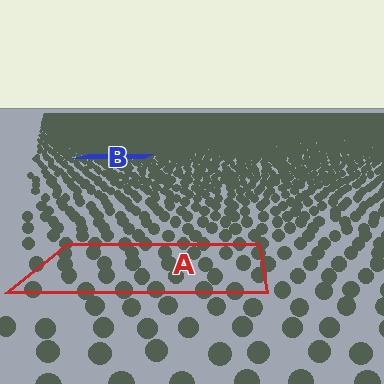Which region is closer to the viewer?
Region A is closer. The texture elements there are larger and more spread out.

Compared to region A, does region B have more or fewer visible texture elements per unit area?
Region B has more texture elements per unit area — they are packed more densely because it is farther away.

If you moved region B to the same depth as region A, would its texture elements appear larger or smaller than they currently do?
They would appear larger. At a closer depth, the same texture elements are projected at a bigger on-screen size.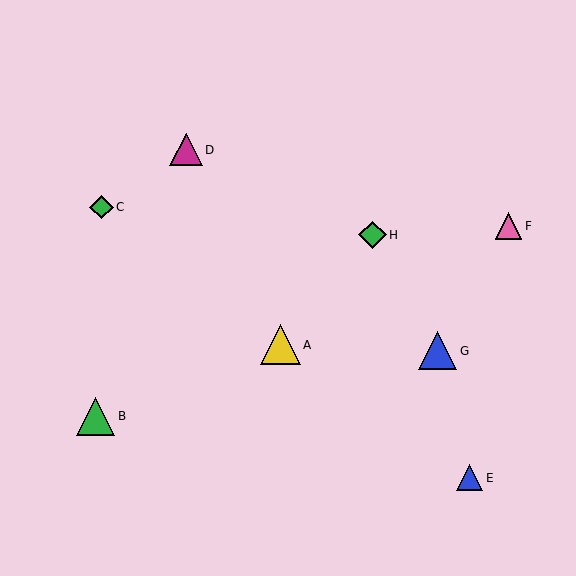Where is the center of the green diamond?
The center of the green diamond is at (373, 235).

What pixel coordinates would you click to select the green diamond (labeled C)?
Click at (102, 207) to select the green diamond C.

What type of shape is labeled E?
Shape E is a blue triangle.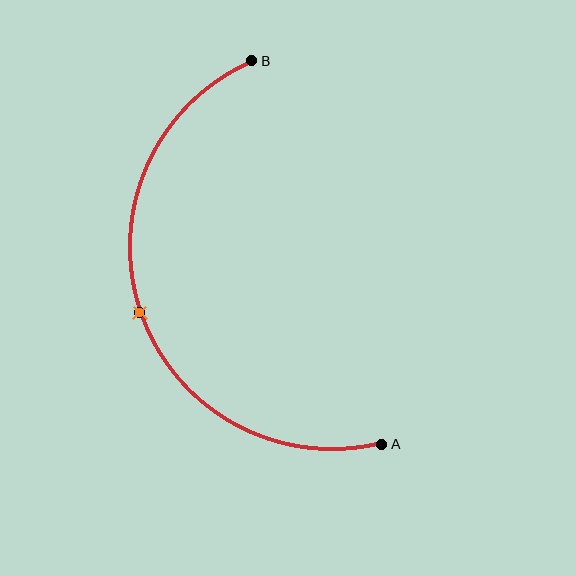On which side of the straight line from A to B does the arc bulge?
The arc bulges to the left of the straight line connecting A and B.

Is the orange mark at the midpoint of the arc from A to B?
Yes. The orange mark lies on the arc at equal arc-length from both A and B — it is the arc midpoint.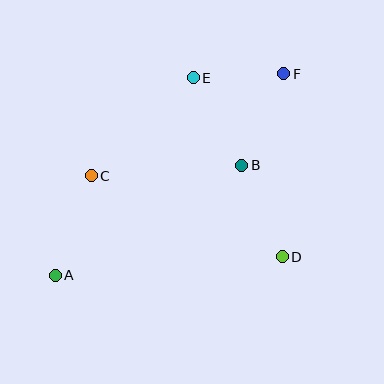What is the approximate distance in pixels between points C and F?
The distance between C and F is approximately 218 pixels.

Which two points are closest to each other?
Points E and F are closest to each other.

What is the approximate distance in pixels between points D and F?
The distance between D and F is approximately 183 pixels.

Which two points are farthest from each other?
Points A and F are farthest from each other.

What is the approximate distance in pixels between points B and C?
The distance between B and C is approximately 151 pixels.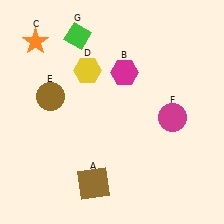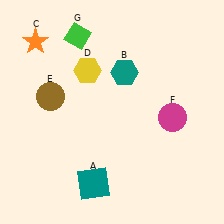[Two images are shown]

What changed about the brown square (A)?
In Image 1, A is brown. In Image 2, it changed to teal.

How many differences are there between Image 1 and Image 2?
There are 2 differences between the two images.